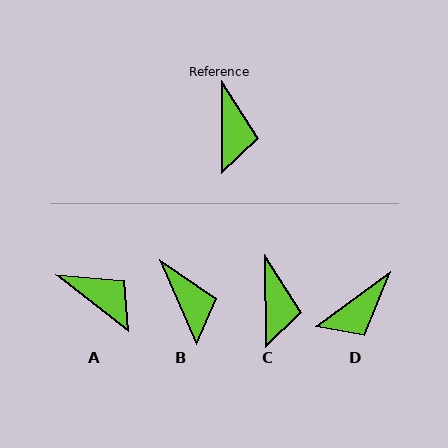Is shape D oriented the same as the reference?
No, it is off by about 54 degrees.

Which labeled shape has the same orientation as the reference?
C.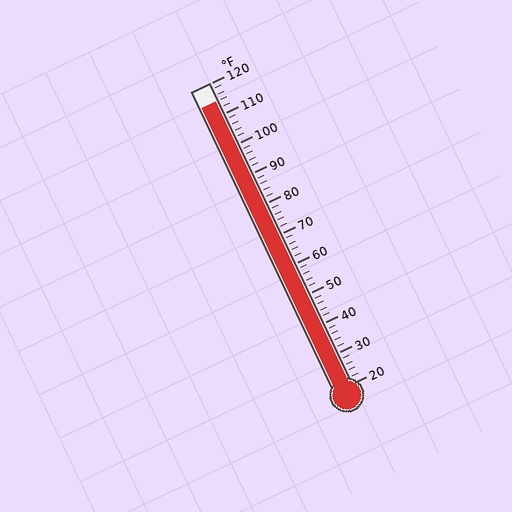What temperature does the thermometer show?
The thermometer shows approximately 114°F.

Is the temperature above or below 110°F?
The temperature is above 110°F.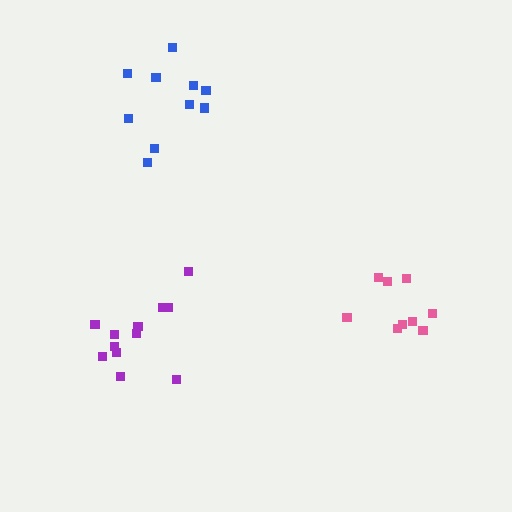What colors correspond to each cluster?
The clusters are colored: purple, pink, blue.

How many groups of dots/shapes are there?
There are 3 groups.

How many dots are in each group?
Group 1: 12 dots, Group 2: 9 dots, Group 3: 10 dots (31 total).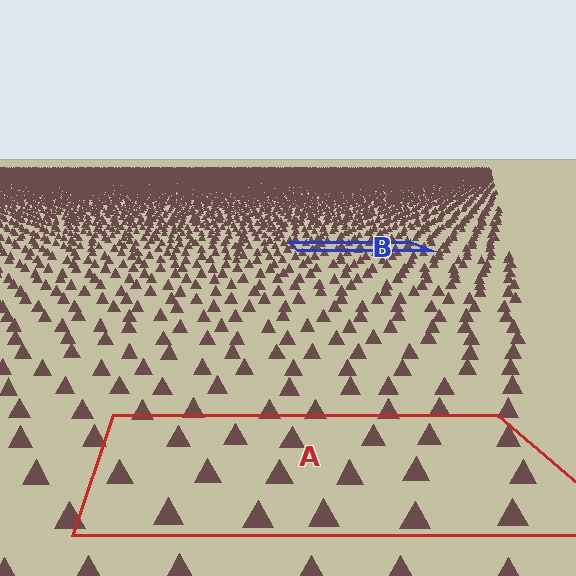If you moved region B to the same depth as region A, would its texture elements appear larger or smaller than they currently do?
They would appear larger. At a closer depth, the same texture elements are projected at a bigger on-screen size.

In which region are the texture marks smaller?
The texture marks are smaller in region B, because it is farther away.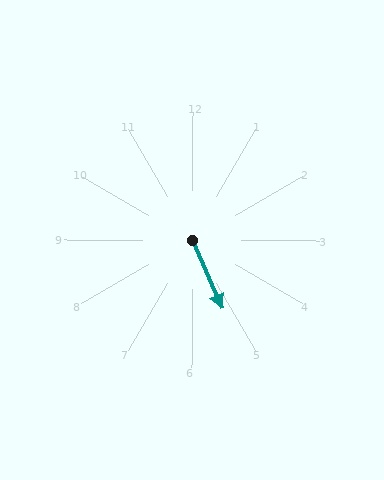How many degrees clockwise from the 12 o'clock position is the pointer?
Approximately 156 degrees.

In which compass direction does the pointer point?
Southeast.